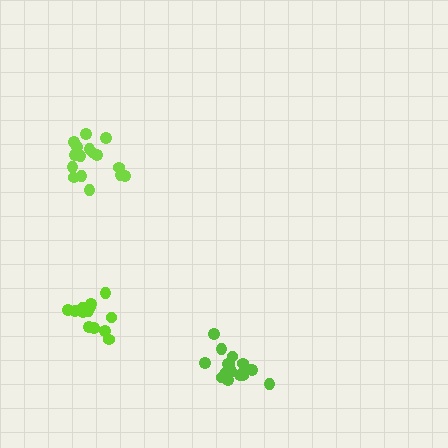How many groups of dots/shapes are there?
There are 3 groups.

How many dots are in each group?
Group 1: 13 dots, Group 2: 16 dots, Group 3: 17 dots (46 total).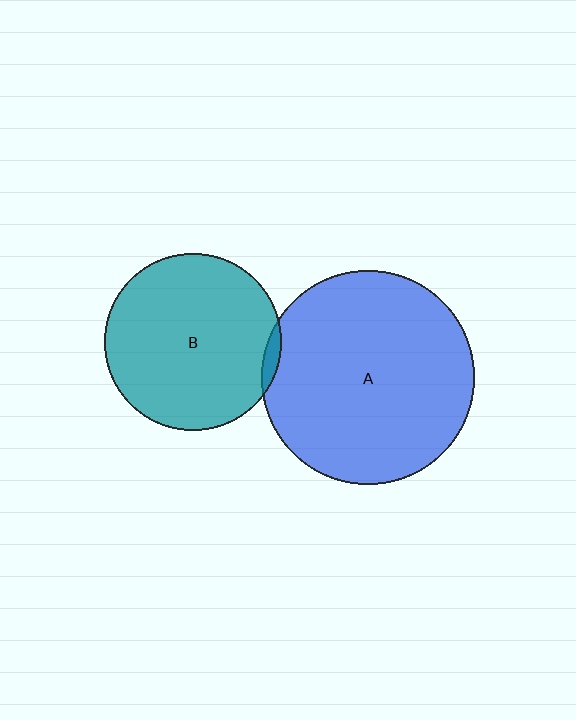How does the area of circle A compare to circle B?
Approximately 1.4 times.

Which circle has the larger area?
Circle A (blue).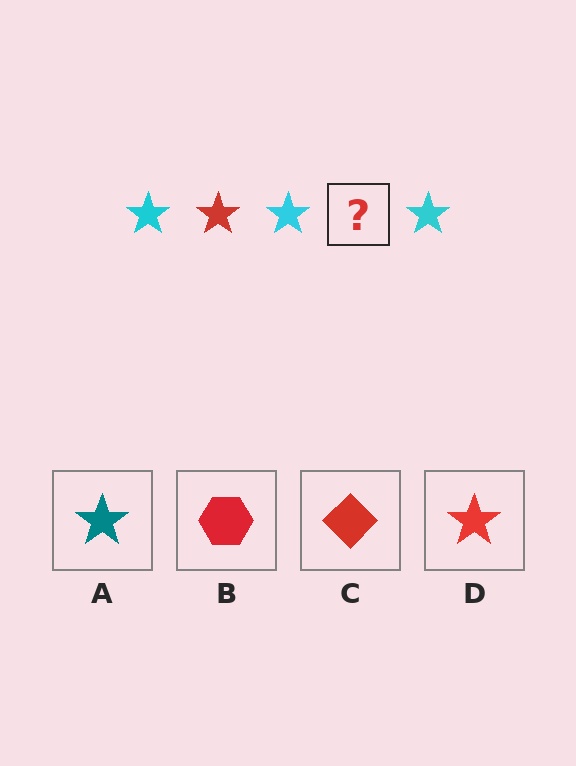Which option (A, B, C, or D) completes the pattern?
D.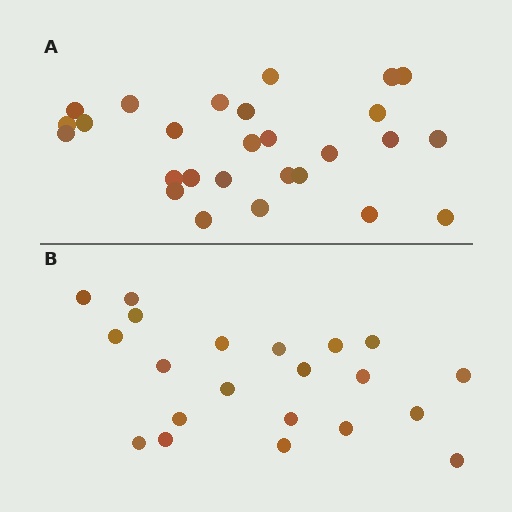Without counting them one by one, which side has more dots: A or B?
Region A (the top region) has more dots.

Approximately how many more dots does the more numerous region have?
Region A has about 6 more dots than region B.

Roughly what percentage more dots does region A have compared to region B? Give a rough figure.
About 30% more.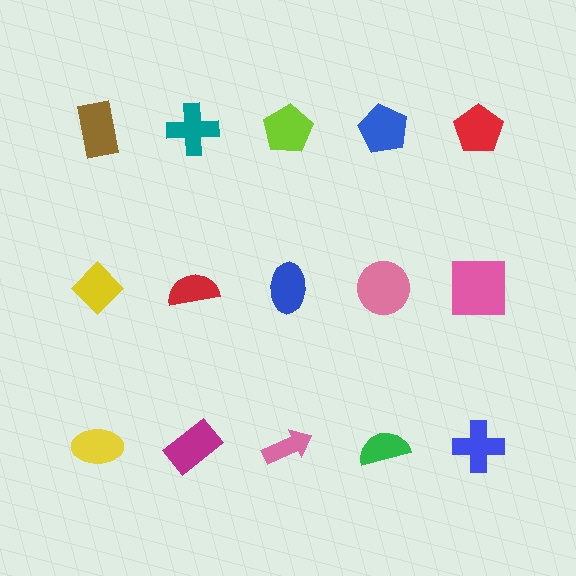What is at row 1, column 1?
A brown rectangle.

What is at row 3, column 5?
A blue cross.